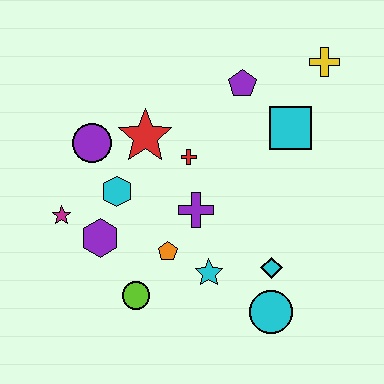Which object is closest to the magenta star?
The purple hexagon is closest to the magenta star.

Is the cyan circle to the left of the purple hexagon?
No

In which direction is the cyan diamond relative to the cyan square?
The cyan diamond is below the cyan square.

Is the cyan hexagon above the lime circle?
Yes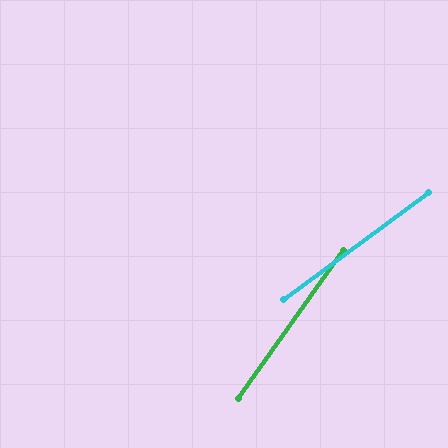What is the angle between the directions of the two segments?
Approximately 18 degrees.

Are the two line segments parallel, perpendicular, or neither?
Neither parallel nor perpendicular — they differ by about 18°.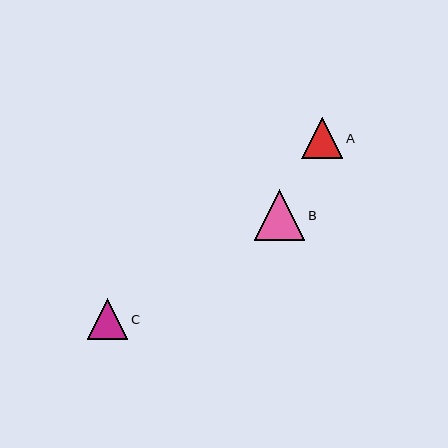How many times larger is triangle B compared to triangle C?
Triangle B is approximately 1.3 times the size of triangle C.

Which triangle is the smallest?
Triangle C is the smallest with a size of approximately 41 pixels.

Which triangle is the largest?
Triangle B is the largest with a size of approximately 51 pixels.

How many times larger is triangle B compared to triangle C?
Triangle B is approximately 1.3 times the size of triangle C.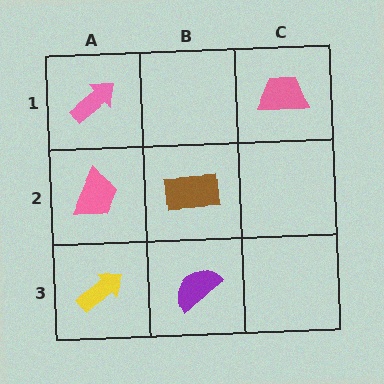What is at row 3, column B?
A purple semicircle.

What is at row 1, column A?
A pink arrow.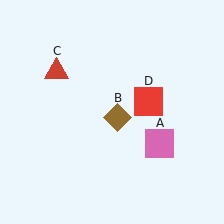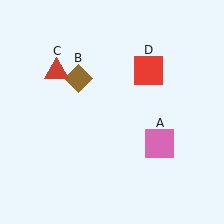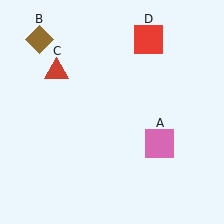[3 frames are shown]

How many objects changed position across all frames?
2 objects changed position: brown diamond (object B), red square (object D).